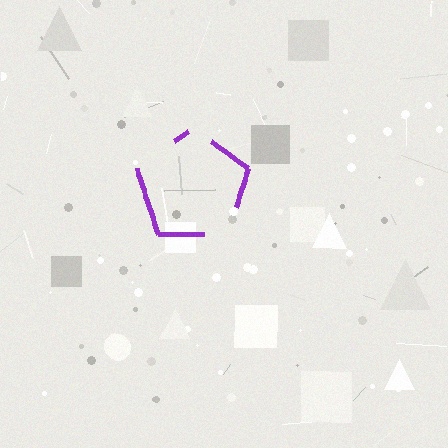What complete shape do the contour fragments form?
The contour fragments form a pentagon.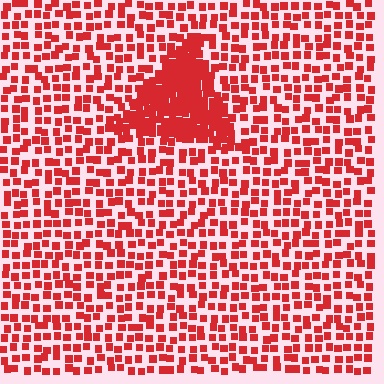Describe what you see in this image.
The image contains small red elements arranged at two different densities. A triangle-shaped region is visible where the elements are more densely packed than the surrounding area.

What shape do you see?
I see a triangle.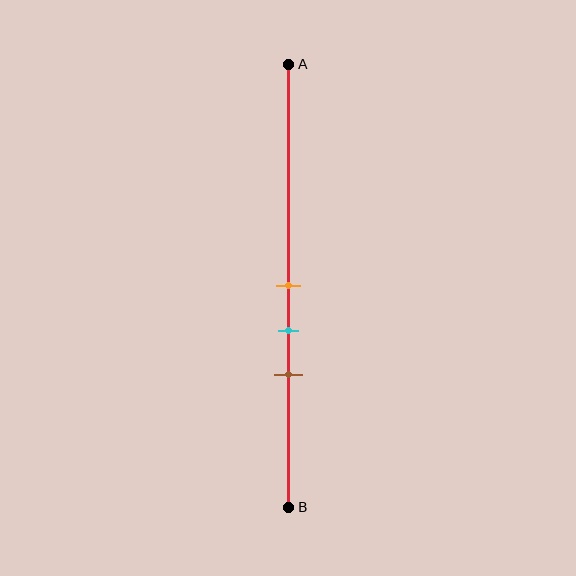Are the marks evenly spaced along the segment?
Yes, the marks are approximately evenly spaced.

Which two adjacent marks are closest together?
The orange and cyan marks are the closest adjacent pair.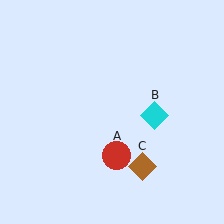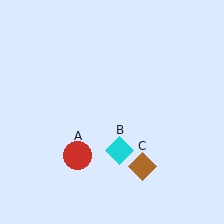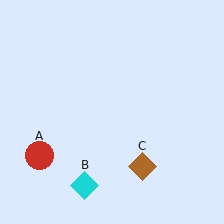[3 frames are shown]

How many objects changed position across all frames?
2 objects changed position: red circle (object A), cyan diamond (object B).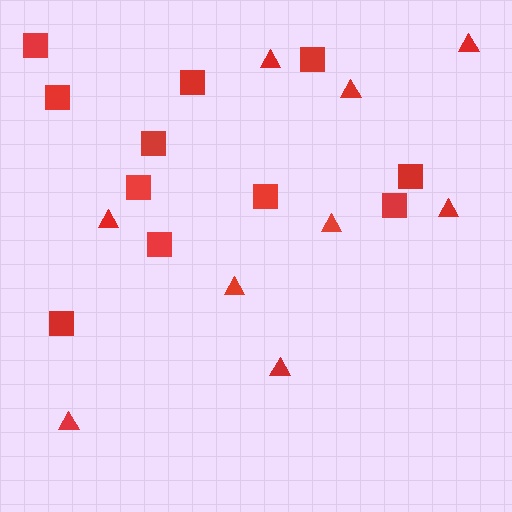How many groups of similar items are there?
There are 2 groups: one group of triangles (9) and one group of squares (11).